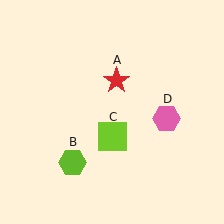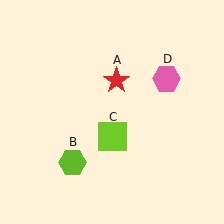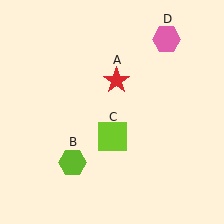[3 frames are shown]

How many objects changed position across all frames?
1 object changed position: pink hexagon (object D).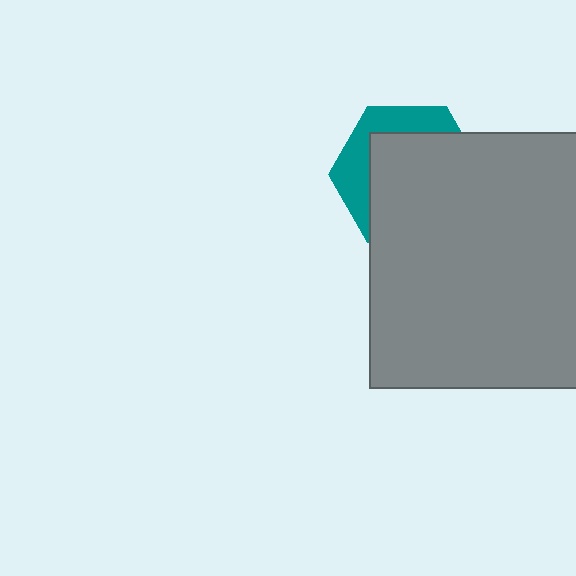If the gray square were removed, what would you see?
You would see the complete teal hexagon.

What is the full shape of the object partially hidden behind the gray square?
The partially hidden object is a teal hexagon.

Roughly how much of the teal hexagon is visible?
A small part of it is visible (roughly 32%).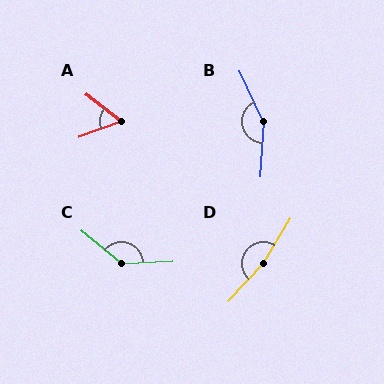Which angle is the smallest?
A, at approximately 58 degrees.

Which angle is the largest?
D, at approximately 169 degrees.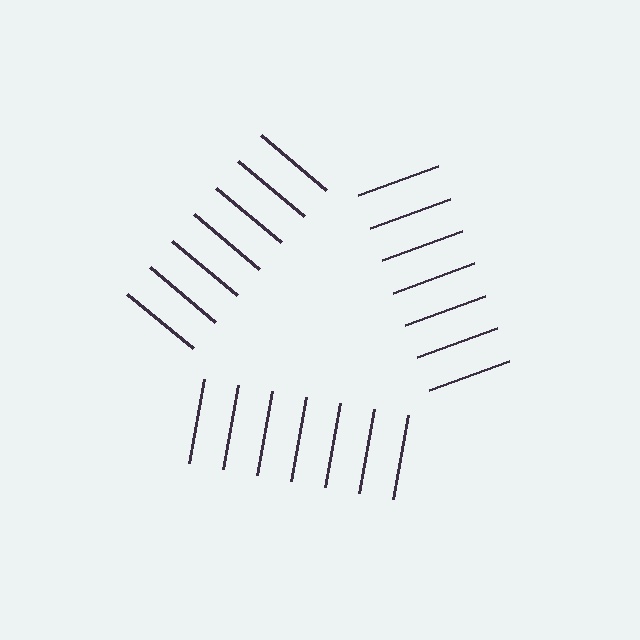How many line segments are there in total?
21 — 7 along each of the 3 edges.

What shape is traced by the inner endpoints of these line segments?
An illusory triangle — the line segments terminate on its edges but no continuous stroke is drawn.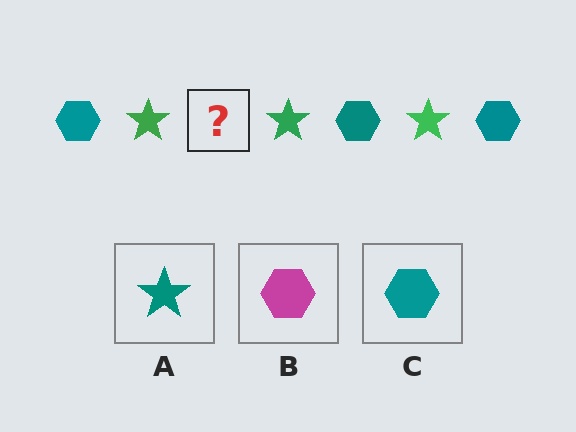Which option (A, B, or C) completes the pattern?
C.